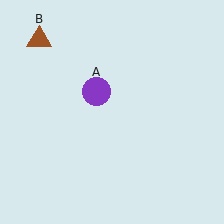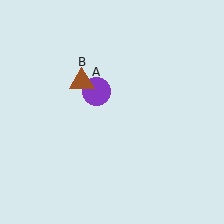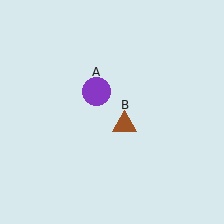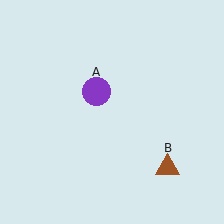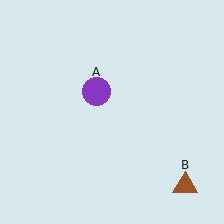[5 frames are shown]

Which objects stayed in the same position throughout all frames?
Purple circle (object A) remained stationary.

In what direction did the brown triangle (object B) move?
The brown triangle (object B) moved down and to the right.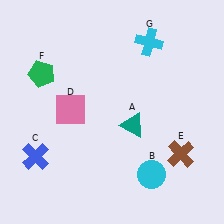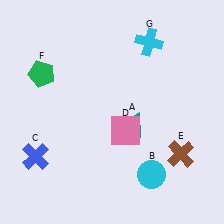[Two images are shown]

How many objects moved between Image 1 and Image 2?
1 object moved between the two images.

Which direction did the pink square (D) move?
The pink square (D) moved right.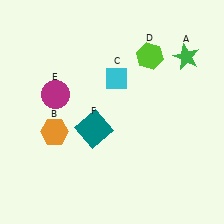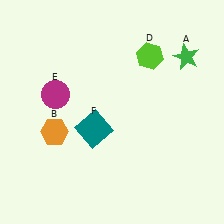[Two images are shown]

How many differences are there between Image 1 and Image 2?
There is 1 difference between the two images.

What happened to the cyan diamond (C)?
The cyan diamond (C) was removed in Image 2. It was in the top-right area of Image 1.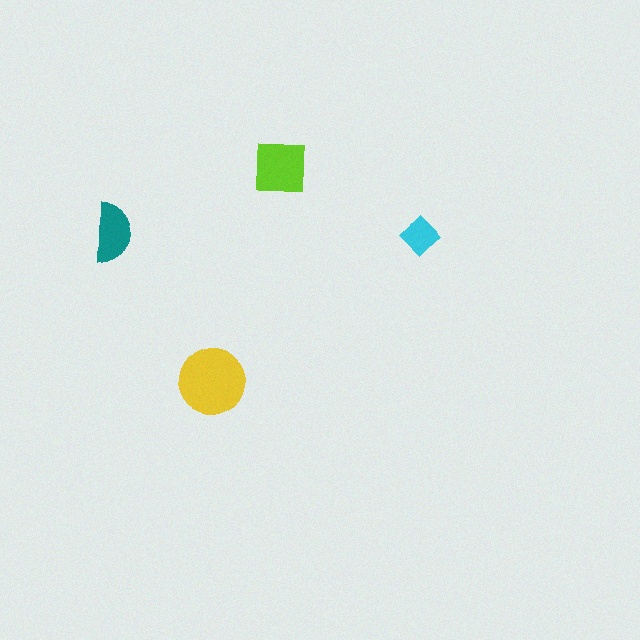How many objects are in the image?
There are 4 objects in the image.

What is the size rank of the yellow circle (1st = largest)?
1st.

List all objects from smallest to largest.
The cyan diamond, the teal semicircle, the lime square, the yellow circle.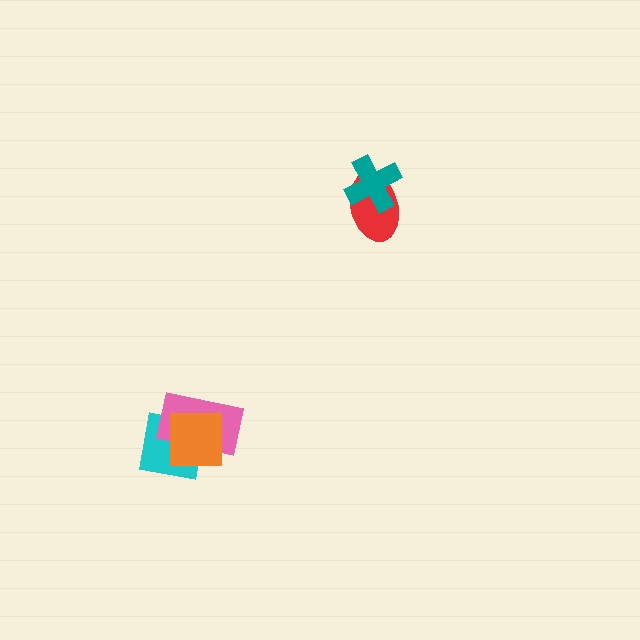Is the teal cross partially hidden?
No, no other shape covers it.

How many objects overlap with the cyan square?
2 objects overlap with the cyan square.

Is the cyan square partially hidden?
Yes, it is partially covered by another shape.